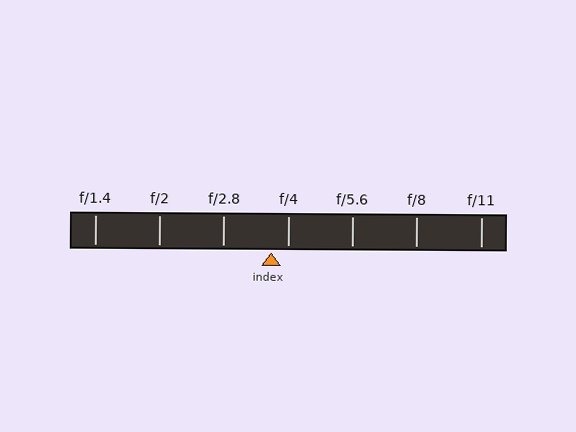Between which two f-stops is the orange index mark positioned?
The index mark is between f/2.8 and f/4.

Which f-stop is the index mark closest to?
The index mark is closest to f/4.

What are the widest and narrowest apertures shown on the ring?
The widest aperture shown is f/1.4 and the narrowest is f/11.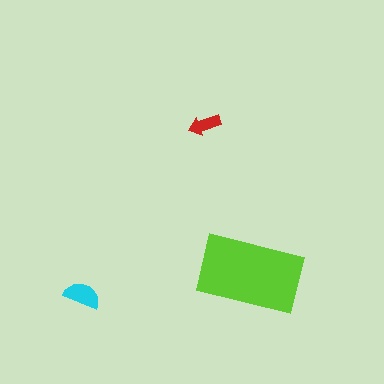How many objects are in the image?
There are 3 objects in the image.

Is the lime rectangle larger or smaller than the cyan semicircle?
Larger.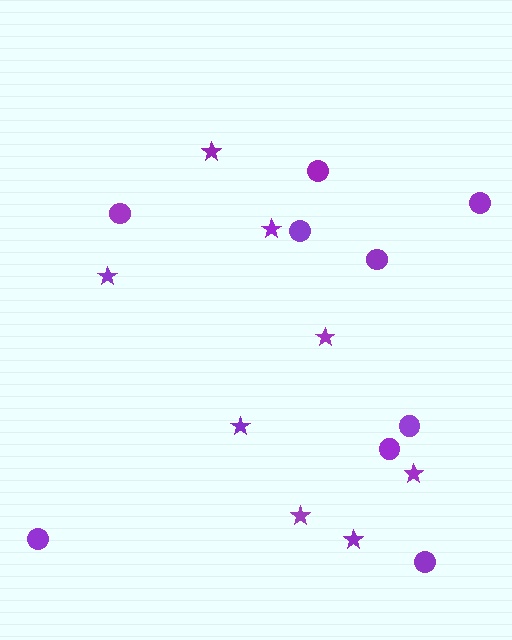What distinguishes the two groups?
There are 2 groups: one group of stars (8) and one group of circles (9).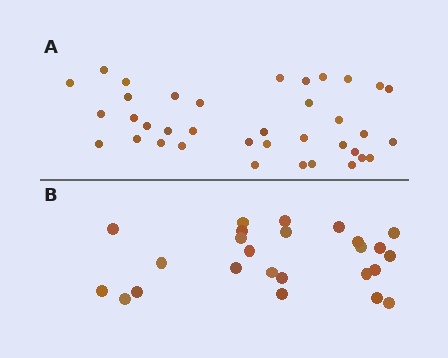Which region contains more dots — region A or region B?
Region A (the top region) has more dots.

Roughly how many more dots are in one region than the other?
Region A has roughly 12 or so more dots than region B.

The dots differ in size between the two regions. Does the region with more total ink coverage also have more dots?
No. Region B has more total ink coverage because its dots are larger, but region A actually contains more individual dots. Total area can be misleading — the number of items is what matters here.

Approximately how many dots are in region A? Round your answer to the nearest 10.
About 40 dots. (The exact count is 37, which rounds to 40.)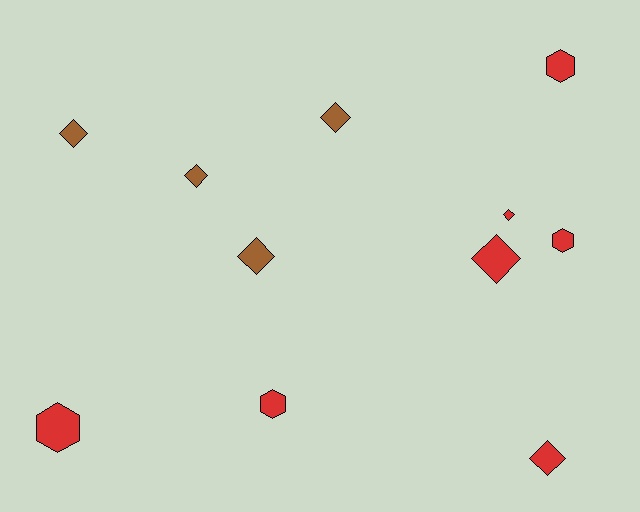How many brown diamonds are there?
There are 4 brown diamonds.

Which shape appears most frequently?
Diamond, with 7 objects.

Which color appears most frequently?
Red, with 7 objects.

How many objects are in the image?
There are 11 objects.